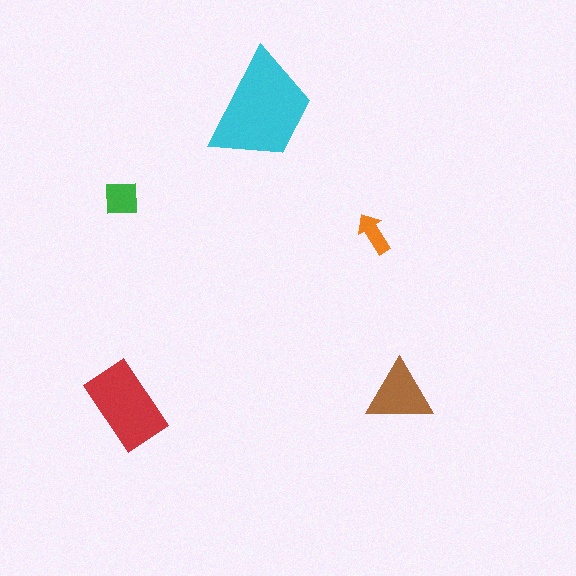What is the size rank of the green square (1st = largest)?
4th.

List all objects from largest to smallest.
The cyan trapezoid, the red rectangle, the brown triangle, the green square, the orange arrow.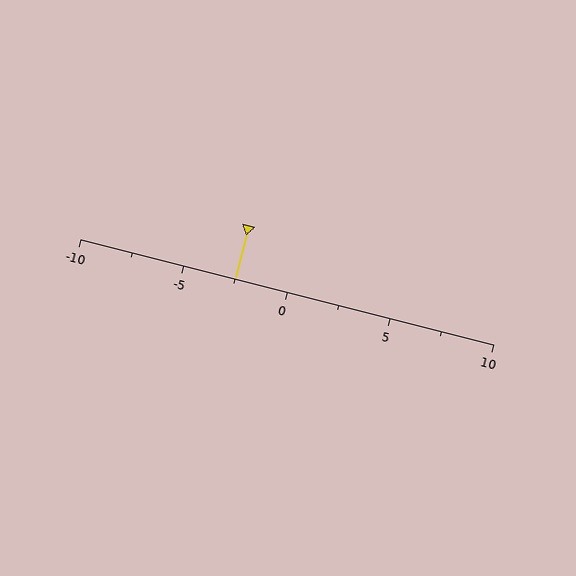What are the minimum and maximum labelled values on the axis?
The axis runs from -10 to 10.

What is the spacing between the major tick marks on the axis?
The major ticks are spaced 5 apart.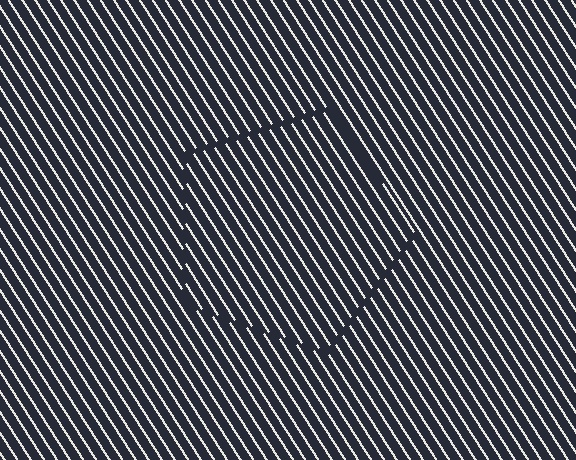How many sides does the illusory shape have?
5 sides — the line-ends trace a pentagon.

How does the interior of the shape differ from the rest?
The interior of the shape contains the same grating, shifted by half a period — the contour is defined by the phase discontinuity where line-ends from the inner and outer gratings abut.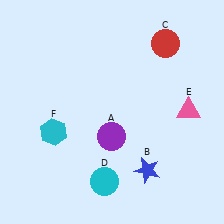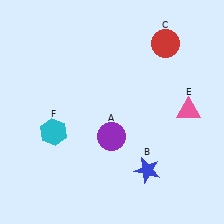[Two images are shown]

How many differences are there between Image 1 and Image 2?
There is 1 difference between the two images.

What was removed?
The cyan circle (D) was removed in Image 2.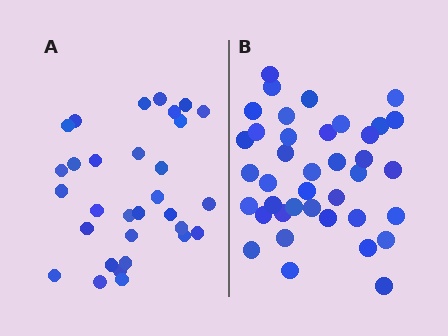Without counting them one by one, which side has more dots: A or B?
Region B (the right region) has more dots.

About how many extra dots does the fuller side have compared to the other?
Region B has roughly 8 or so more dots than region A.